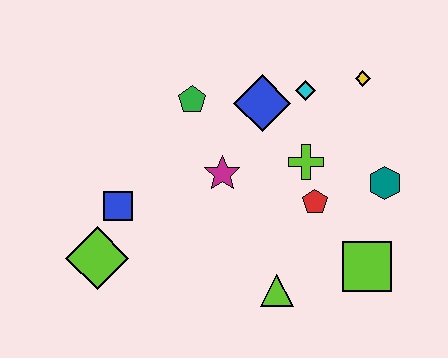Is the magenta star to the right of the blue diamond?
No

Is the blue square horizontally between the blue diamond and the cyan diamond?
No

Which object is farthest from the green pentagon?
The lime square is farthest from the green pentagon.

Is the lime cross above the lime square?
Yes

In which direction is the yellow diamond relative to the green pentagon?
The yellow diamond is to the right of the green pentagon.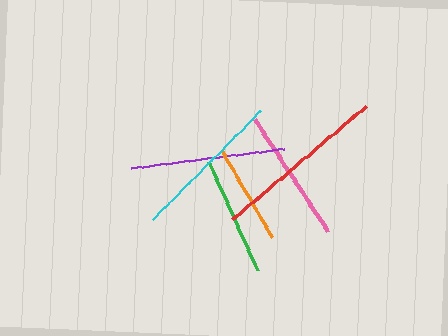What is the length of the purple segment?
The purple segment is approximately 155 pixels long.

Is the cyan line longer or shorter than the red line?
The red line is longer than the cyan line.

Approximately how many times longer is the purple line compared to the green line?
The purple line is approximately 1.3 times the length of the green line.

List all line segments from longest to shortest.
From longest to shortest: red, purple, cyan, pink, green, orange.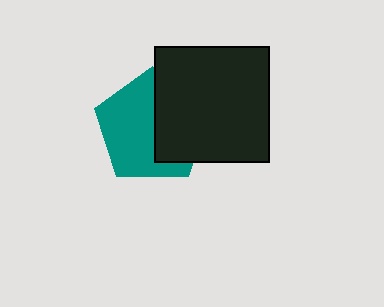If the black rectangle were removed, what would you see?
You would see the complete teal pentagon.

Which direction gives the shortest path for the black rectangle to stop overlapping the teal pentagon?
Moving right gives the shortest separation.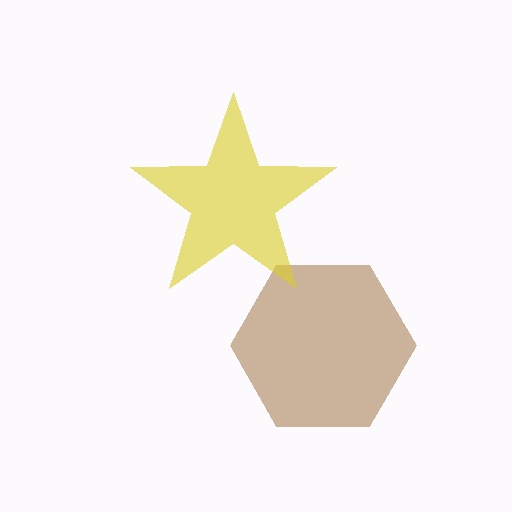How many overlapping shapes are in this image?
There are 2 overlapping shapes in the image.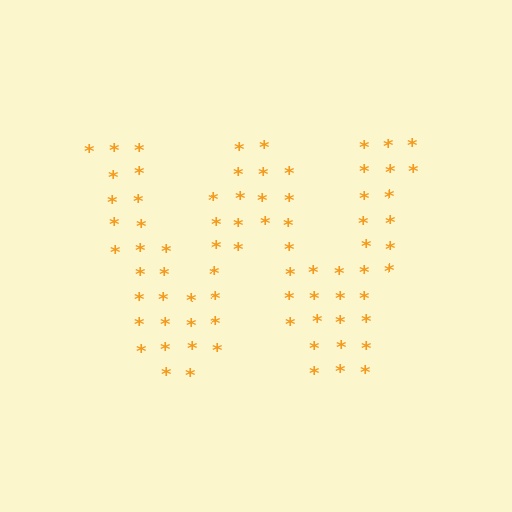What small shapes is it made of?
It is made of small asterisks.